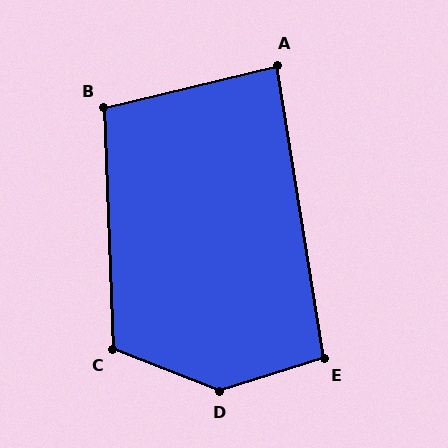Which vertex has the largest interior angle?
D, at approximately 141 degrees.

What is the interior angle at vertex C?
Approximately 114 degrees (obtuse).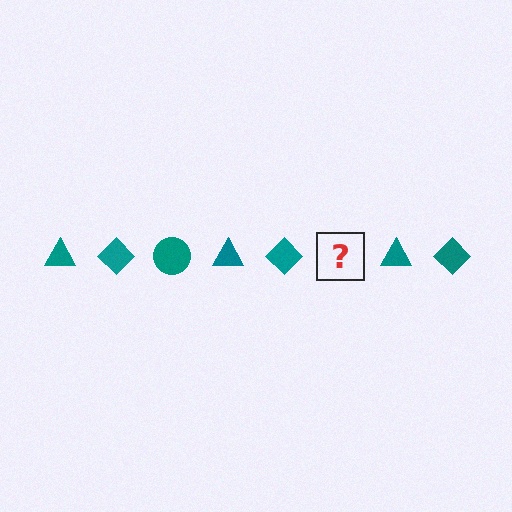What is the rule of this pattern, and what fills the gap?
The rule is that the pattern cycles through triangle, diamond, circle shapes in teal. The gap should be filled with a teal circle.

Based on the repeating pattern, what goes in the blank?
The blank should be a teal circle.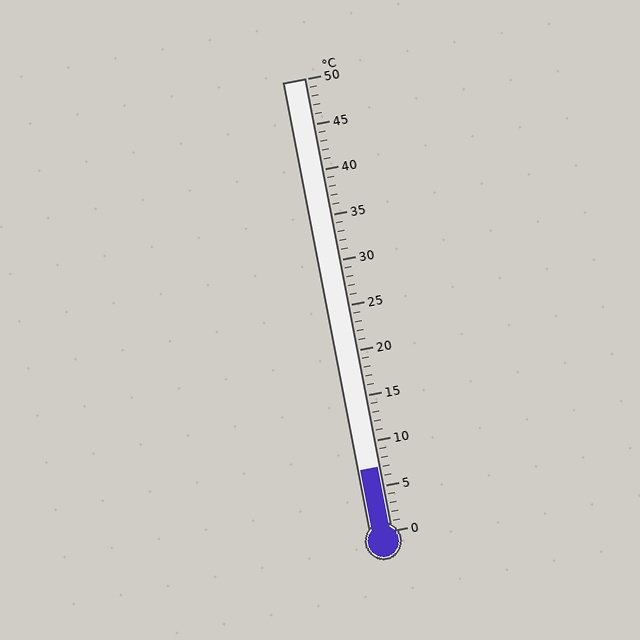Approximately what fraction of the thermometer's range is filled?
The thermometer is filled to approximately 15% of its range.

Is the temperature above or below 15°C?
The temperature is below 15°C.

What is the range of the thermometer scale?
The thermometer scale ranges from 0°C to 50°C.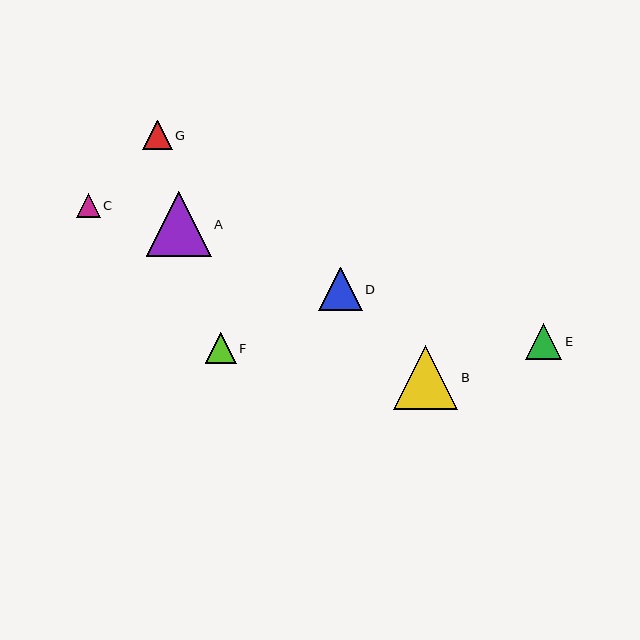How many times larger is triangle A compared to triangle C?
Triangle A is approximately 2.8 times the size of triangle C.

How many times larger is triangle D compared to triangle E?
Triangle D is approximately 1.2 times the size of triangle E.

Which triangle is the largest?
Triangle A is the largest with a size of approximately 65 pixels.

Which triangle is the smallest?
Triangle C is the smallest with a size of approximately 23 pixels.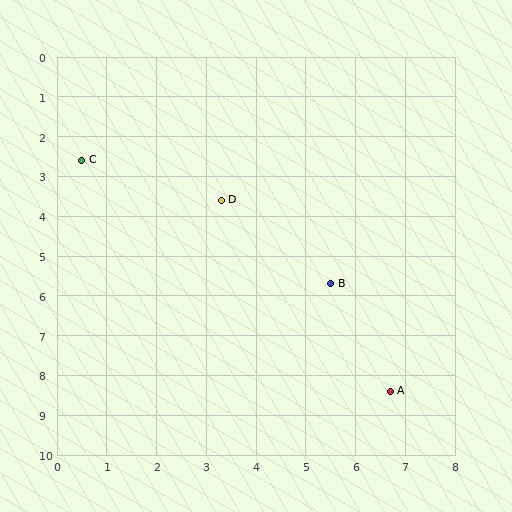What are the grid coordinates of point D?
Point D is at approximately (3.3, 3.6).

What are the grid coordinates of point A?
Point A is at approximately (6.7, 8.4).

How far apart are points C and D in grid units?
Points C and D are about 3.0 grid units apart.